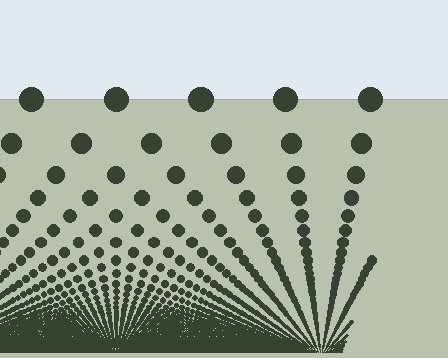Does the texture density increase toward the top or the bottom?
Density increases toward the bottom.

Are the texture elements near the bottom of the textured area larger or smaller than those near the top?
Smaller. The gradient is inverted — elements near the bottom are smaller and denser.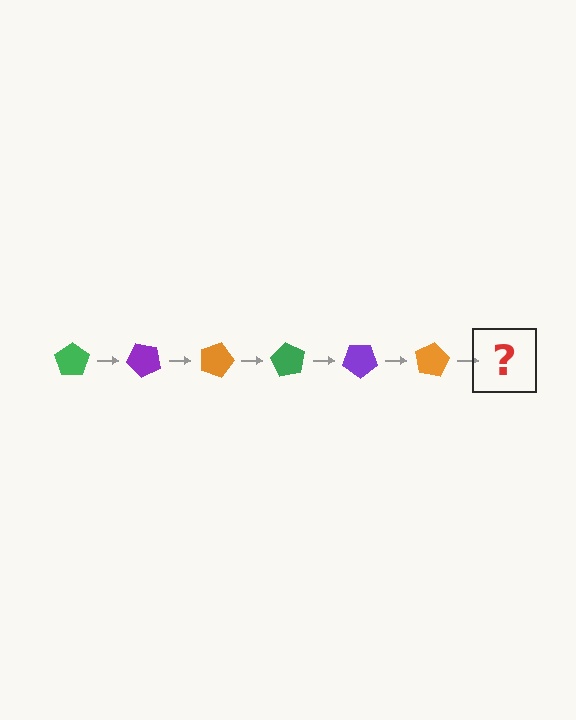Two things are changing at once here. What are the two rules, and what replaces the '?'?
The two rules are that it rotates 45 degrees each step and the color cycles through green, purple, and orange. The '?' should be a green pentagon, rotated 270 degrees from the start.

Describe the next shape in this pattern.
It should be a green pentagon, rotated 270 degrees from the start.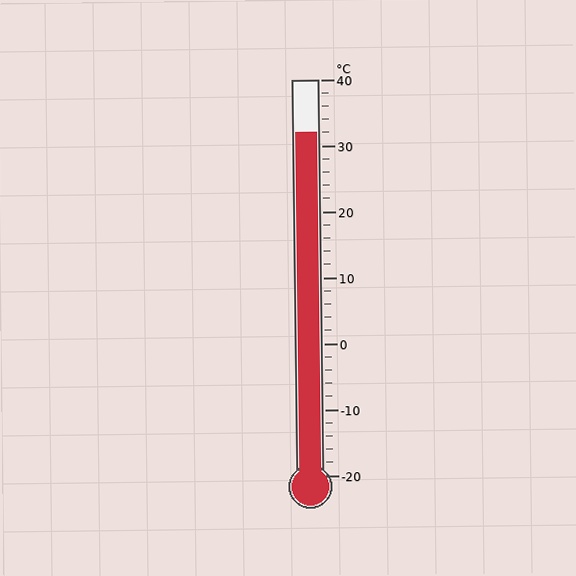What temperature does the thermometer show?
The thermometer shows approximately 32°C.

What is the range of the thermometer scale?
The thermometer scale ranges from -20°C to 40°C.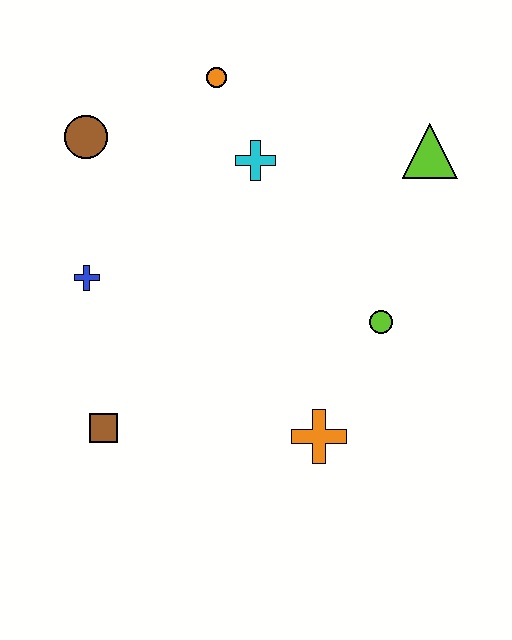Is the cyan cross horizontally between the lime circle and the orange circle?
Yes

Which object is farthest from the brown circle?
The orange cross is farthest from the brown circle.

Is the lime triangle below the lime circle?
No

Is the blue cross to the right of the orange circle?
No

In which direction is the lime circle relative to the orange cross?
The lime circle is above the orange cross.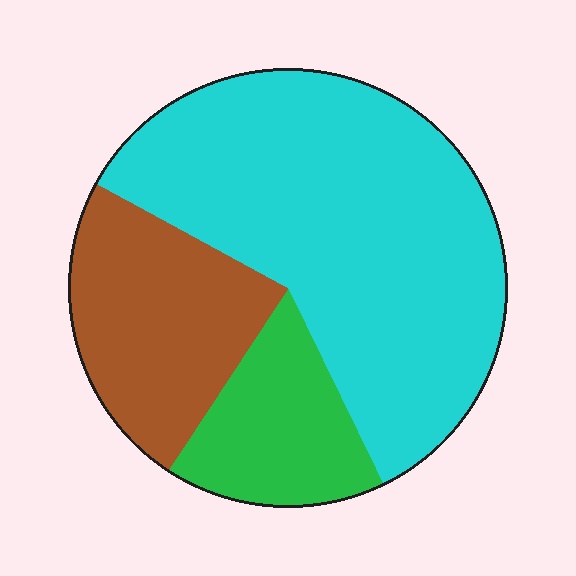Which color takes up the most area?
Cyan, at roughly 60%.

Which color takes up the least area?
Green, at roughly 15%.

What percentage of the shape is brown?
Brown covers about 25% of the shape.